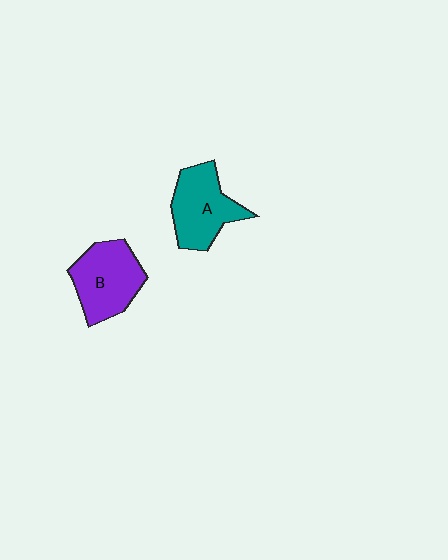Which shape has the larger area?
Shape B (purple).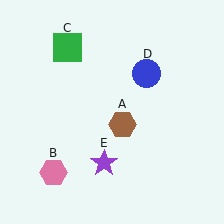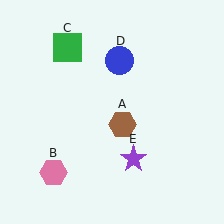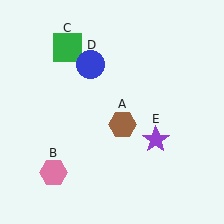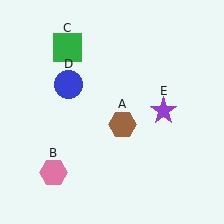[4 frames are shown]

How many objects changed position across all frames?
2 objects changed position: blue circle (object D), purple star (object E).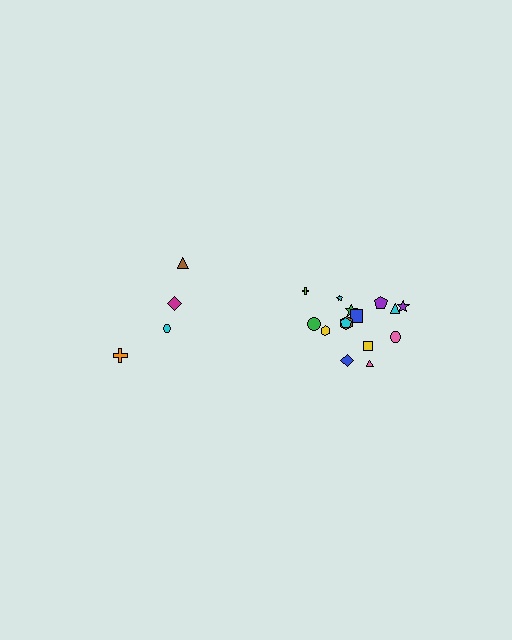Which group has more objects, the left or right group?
The right group.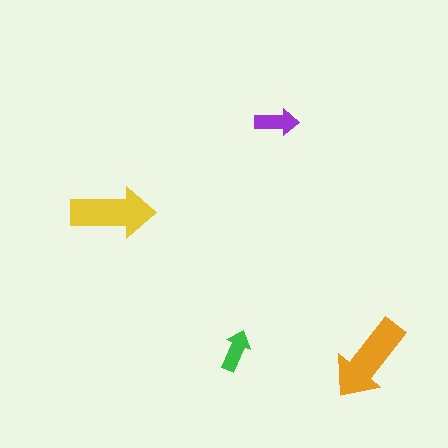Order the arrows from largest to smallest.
the orange one, the yellow one, the purple one, the green one.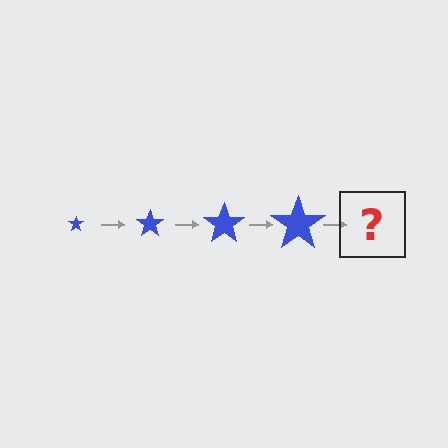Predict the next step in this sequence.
The next step is a blue star, larger than the previous one.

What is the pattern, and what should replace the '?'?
The pattern is that the star gets progressively larger each step. The '?' should be a blue star, larger than the previous one.